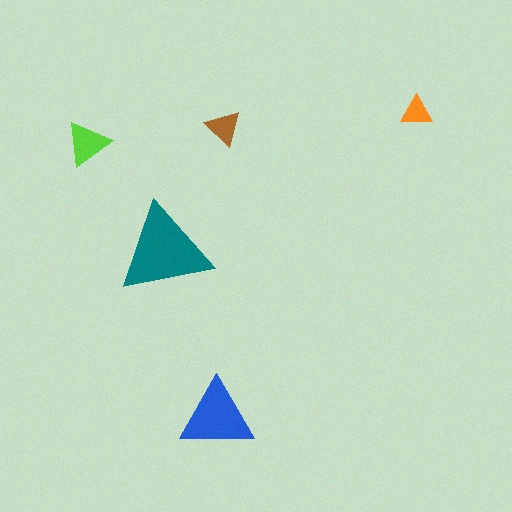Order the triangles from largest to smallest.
the teal one, the blue one, the lime one, the brown one, the orange one.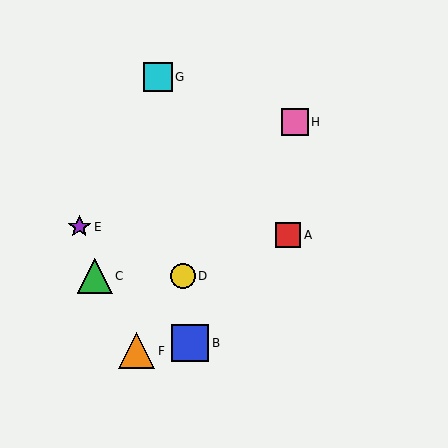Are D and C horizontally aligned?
Yes, both are at y≈276.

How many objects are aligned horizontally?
2 objects (C, D) are aligned horizontally.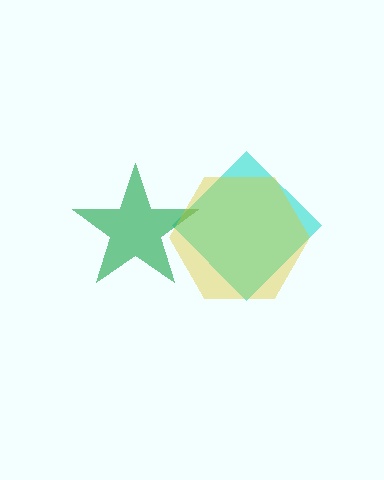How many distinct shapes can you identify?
There are 3 distinct shapes: a cyan diamond, a green star, a yellow hexagon.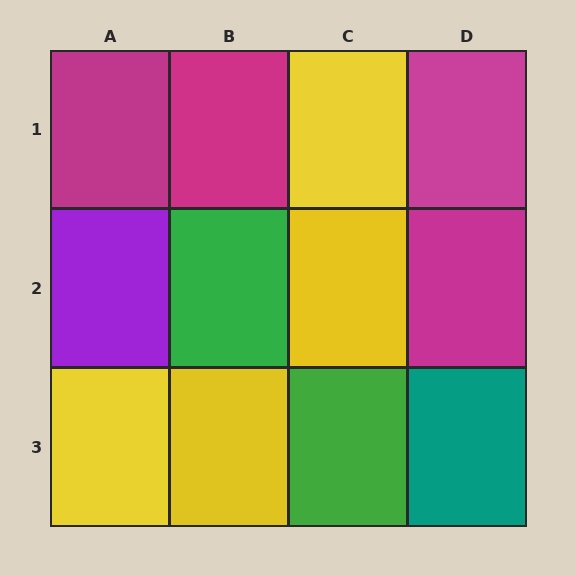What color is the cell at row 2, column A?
Purple.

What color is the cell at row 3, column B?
Yellow.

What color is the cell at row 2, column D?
Magenta.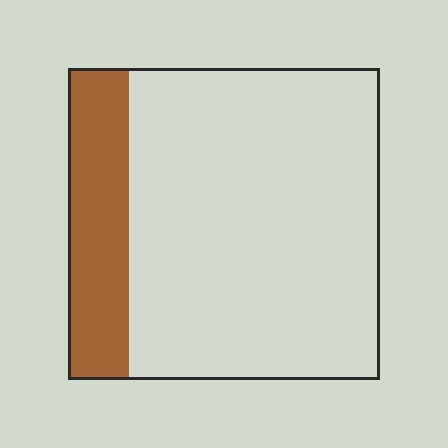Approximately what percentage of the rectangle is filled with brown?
Approximately 20%.